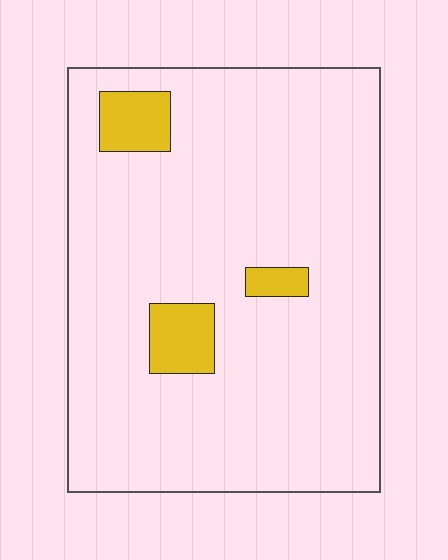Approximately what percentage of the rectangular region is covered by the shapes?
Approximately 10%.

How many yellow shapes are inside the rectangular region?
3.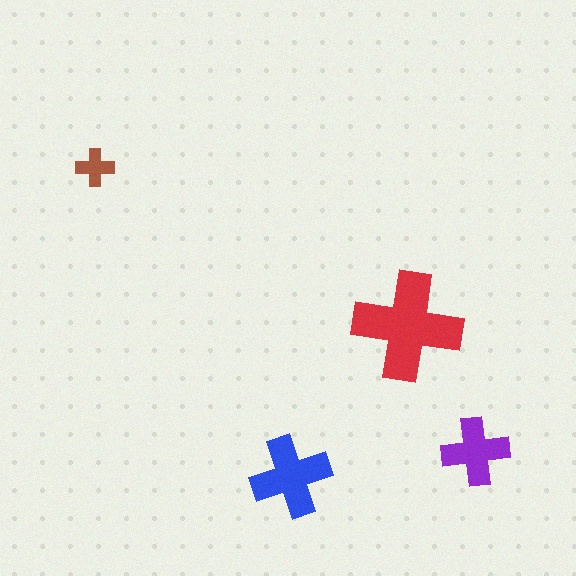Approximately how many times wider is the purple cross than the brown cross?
About 2 times wider.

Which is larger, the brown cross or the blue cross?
The blue one.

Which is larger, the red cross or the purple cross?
The red one.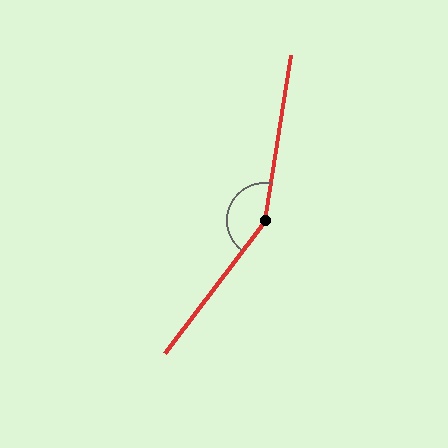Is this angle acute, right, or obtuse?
It is obtuse.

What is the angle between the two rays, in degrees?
Approximately 152 degrees.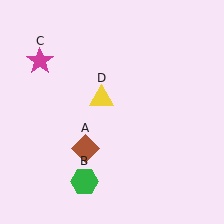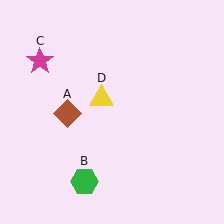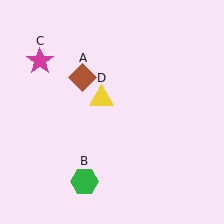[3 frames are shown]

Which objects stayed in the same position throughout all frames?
Green hexagon (object B) and magenta star (object C) and yellow triangle (object D) remained stationary.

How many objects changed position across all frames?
1 object changed position: brown diamond (object A).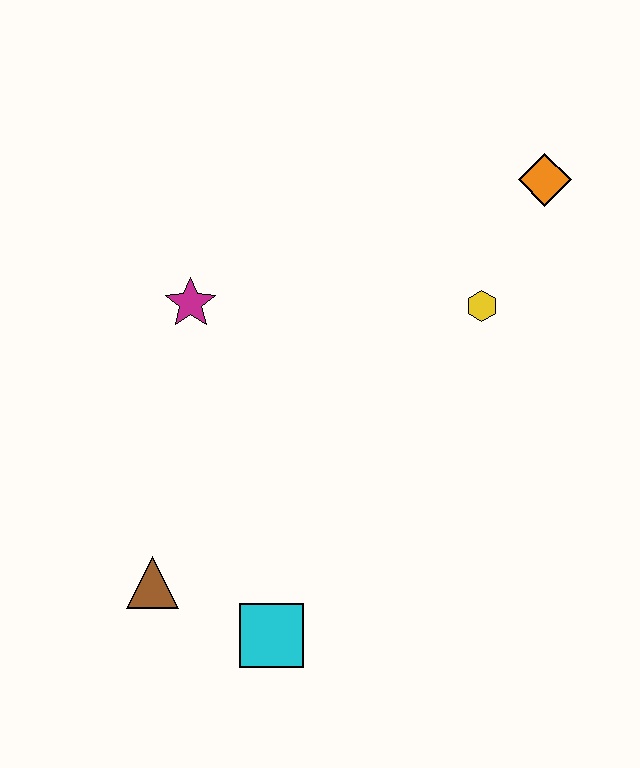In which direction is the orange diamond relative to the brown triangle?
The orange diamond is above the brown triangle.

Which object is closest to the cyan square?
The brown triangle is closest to the cyan square.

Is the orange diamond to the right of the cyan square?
Yes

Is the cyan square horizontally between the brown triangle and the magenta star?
No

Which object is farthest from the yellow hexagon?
The brown triangle is farthest from the yellow hexagon.